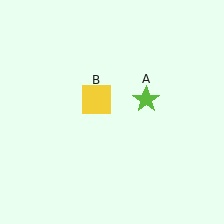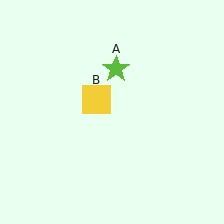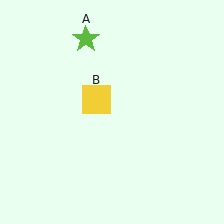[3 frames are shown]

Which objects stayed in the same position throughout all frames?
Yellow square (object B) remained stationary.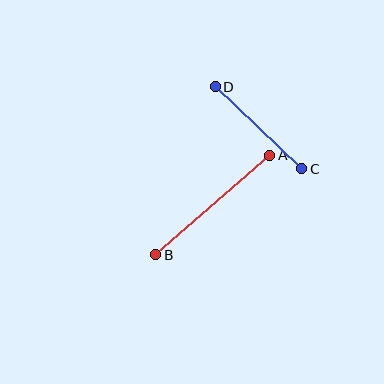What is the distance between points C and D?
The distance is approximately 119 pixels.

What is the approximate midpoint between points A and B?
The midpoint is at approximately (213, 205) pixels.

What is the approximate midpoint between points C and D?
The midpoint is at approximately (259, 128) pixels.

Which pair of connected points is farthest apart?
Points A and B are farthest apart.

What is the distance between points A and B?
The distance is approximately 151 pixels.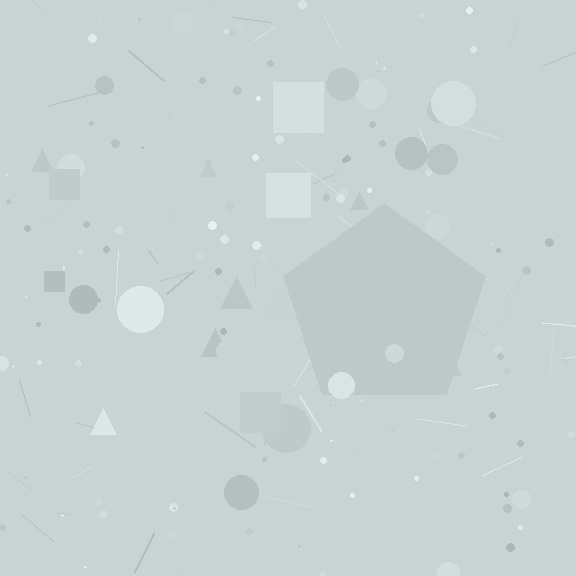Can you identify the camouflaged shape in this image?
The camouflaged shape is a pentagon.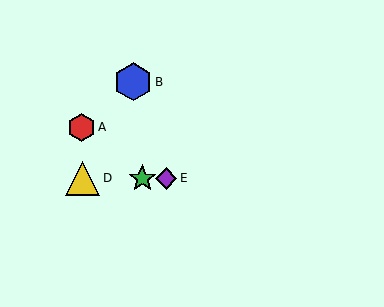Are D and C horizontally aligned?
Yes, both are at y≈178.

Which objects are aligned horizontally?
Objects C, D, E are aligned horizontally.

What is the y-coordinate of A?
Object A is at y≈127.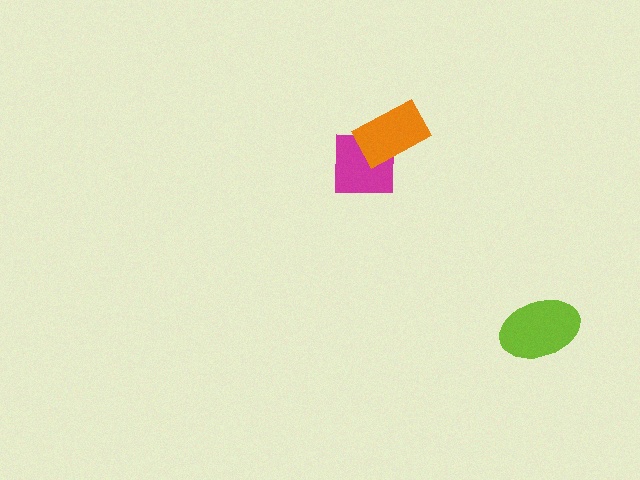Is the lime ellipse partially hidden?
No, no other shape covers it.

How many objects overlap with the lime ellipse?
0 objects overlap with the lime ellipse.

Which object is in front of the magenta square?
The orange rectangle is in front of the magenta square.